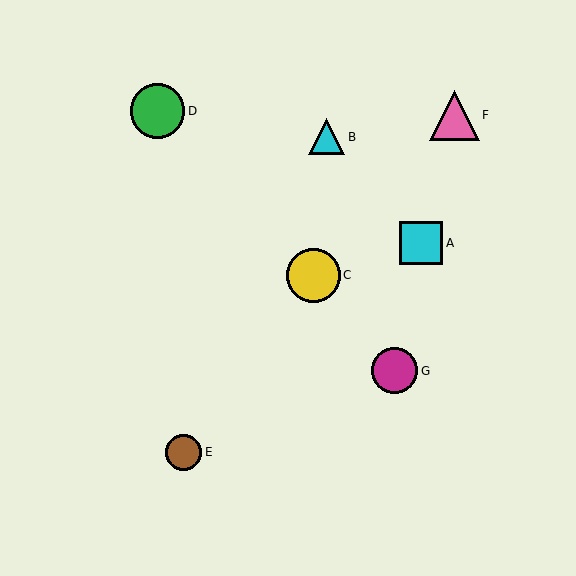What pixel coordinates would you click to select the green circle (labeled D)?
Click at (157, 111) to select the green circle D.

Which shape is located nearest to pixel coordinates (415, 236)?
The cyan square (labeled A) at (421, 243) is nearest to that location.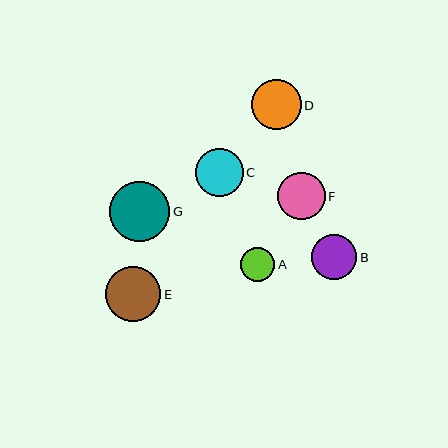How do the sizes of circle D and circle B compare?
Circle D and circle B are approximately the same size.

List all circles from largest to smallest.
From largest to smallest: G, E, D, C, F, B, A.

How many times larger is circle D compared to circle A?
Circle D is approximately 1.4 times the size of circle A.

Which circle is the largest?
Circle G is the largest with a size of approximately 60 pixels.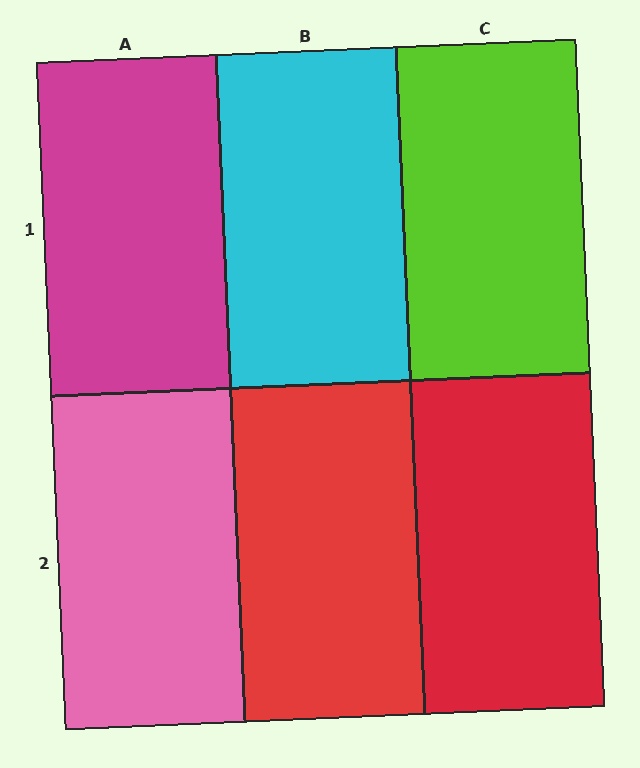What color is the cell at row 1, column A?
Magenta.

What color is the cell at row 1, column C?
Lime.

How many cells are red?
2 cells are red.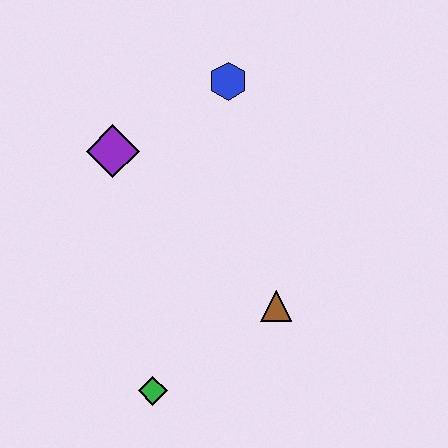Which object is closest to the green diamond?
The brown triangle is closest to the green diamond.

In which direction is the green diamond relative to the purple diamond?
The green diamond is below the purple diamond.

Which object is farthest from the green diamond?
The blue hexagon is farthest from the green diamond.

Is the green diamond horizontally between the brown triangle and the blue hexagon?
No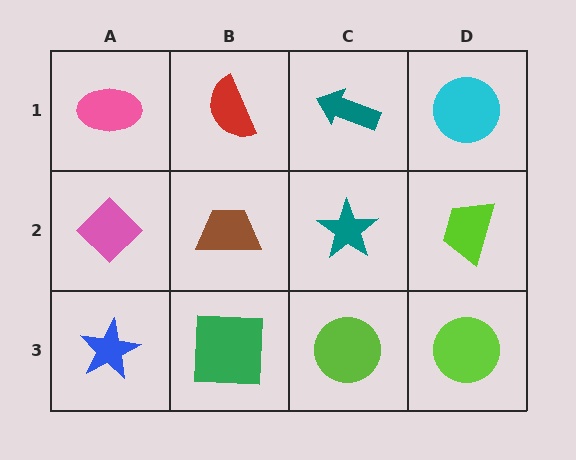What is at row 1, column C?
A teal arrow.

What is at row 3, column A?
A blue star.